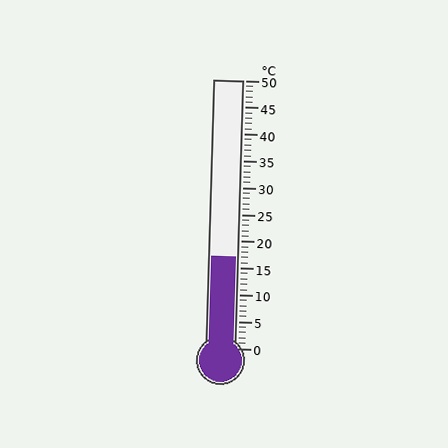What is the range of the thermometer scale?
The thermometer scale ranges from 0°C to 50°C.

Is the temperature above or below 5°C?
The temperature is above 5°C.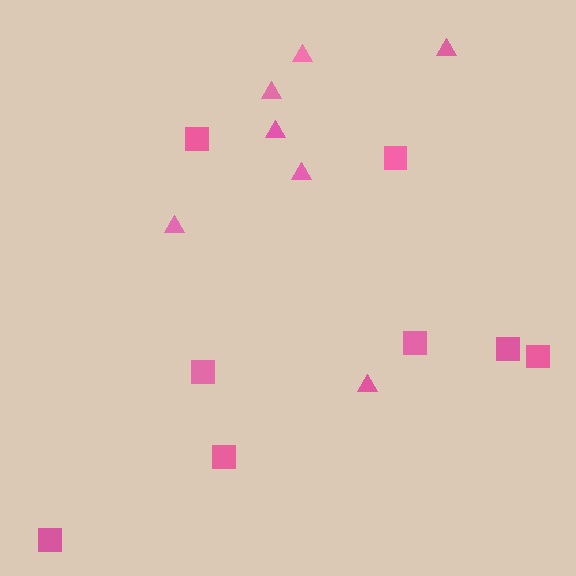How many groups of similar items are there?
There are 2 groups: one group of squares (8) and one group of triangles (7).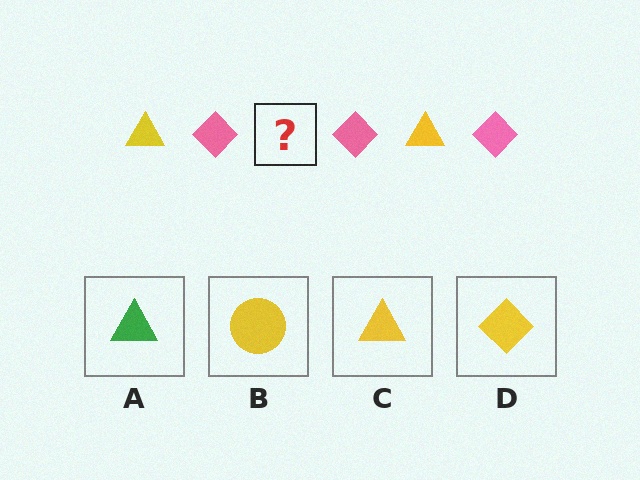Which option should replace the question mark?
Option C.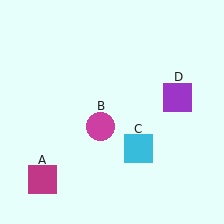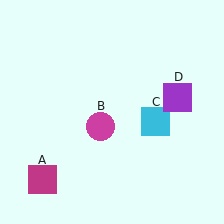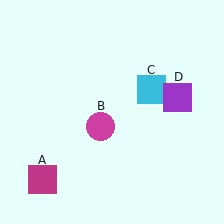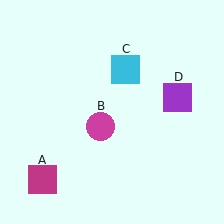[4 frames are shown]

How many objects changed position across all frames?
1 object changed position: cyan square (object C).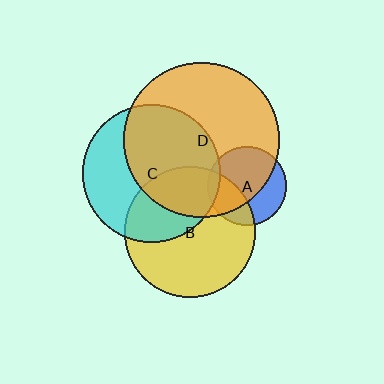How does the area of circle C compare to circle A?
Approximately 3.1 times.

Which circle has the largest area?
Circle D (orange).